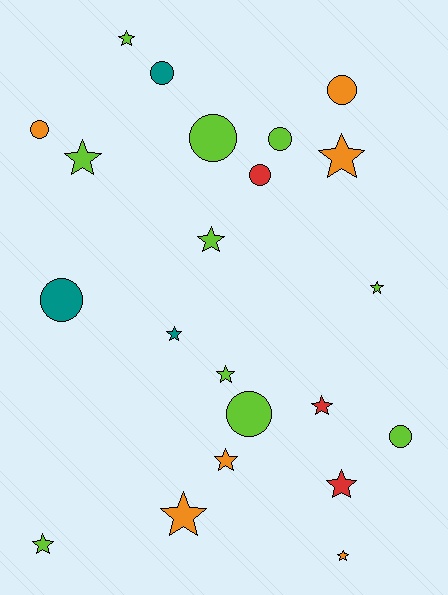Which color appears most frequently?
Lime, with 10 objects.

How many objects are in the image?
There are 22 objects.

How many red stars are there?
There are 2 red stars.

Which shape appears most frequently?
Star, with 13 objects.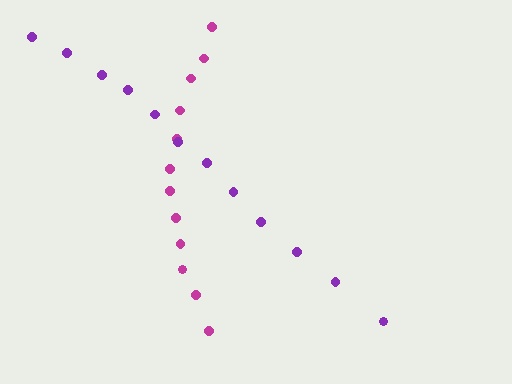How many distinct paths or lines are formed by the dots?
There are 2 distinct paths.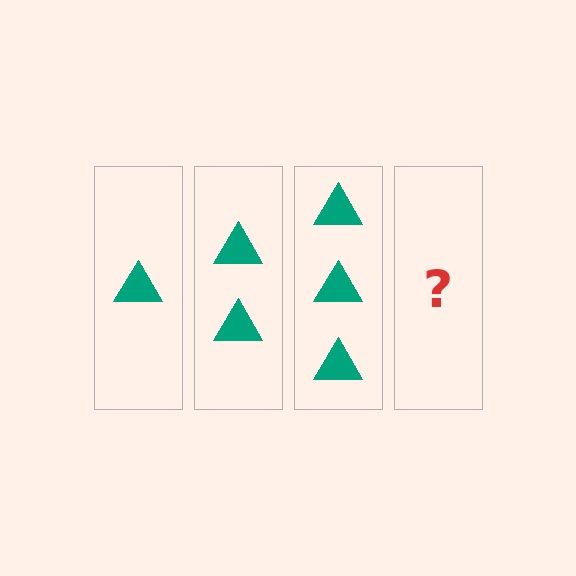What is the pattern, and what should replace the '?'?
The pattern is that each step adds one more triangle. The '?' should be 4 triangles.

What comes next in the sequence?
The next element should be 4 triangles.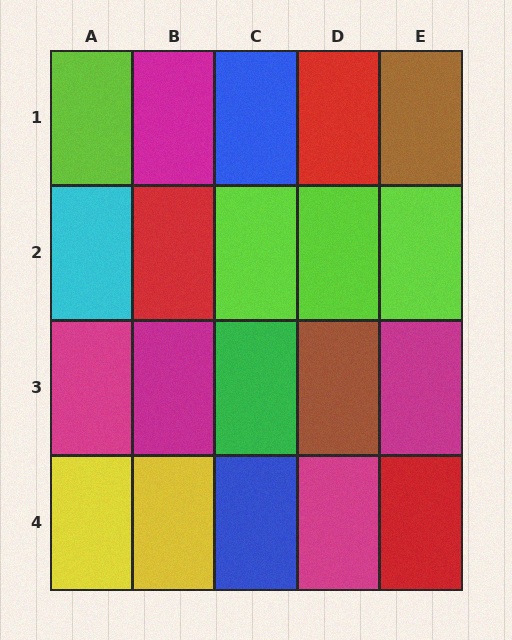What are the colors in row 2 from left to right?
Cyan, red, lime, lime, lime.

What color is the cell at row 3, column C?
Green.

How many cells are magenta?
5 cells are magenta.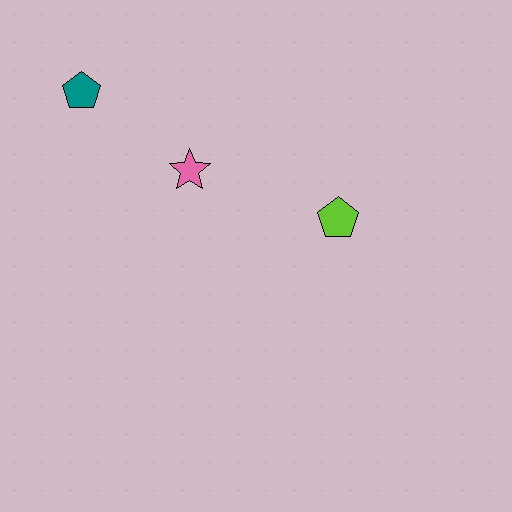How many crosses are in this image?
There are no crosses.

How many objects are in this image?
There are 3 objects.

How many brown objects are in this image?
There are no brown objects.